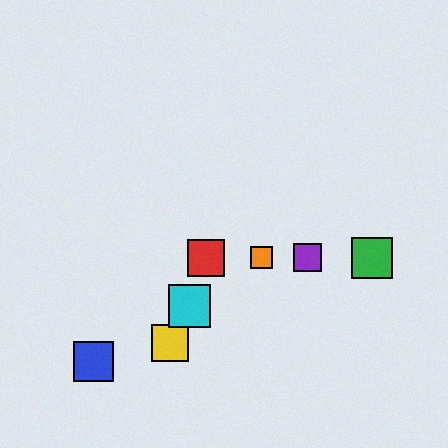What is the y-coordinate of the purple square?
The purple square is at y≈258.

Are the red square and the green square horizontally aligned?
Yes, both are at y≈258.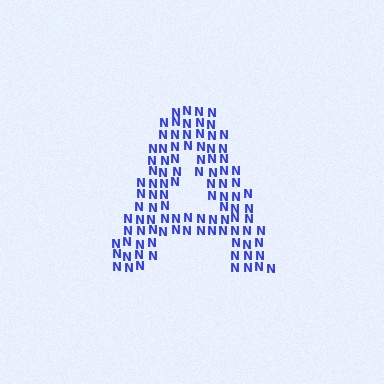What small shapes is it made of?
It is made of small letter N's.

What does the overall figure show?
The overall figure shows the letter A.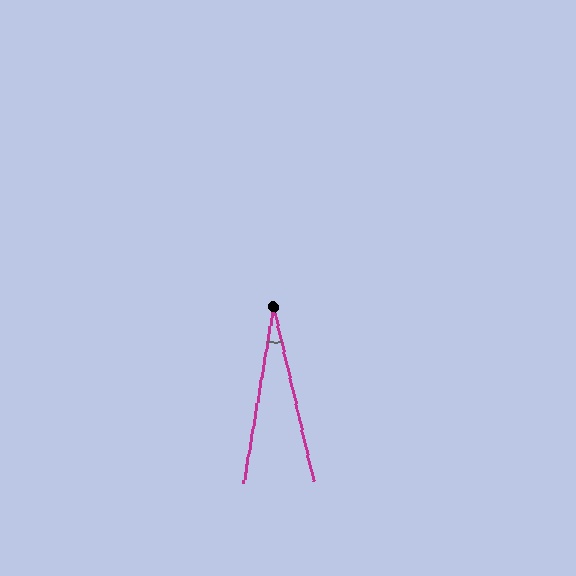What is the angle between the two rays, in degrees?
Approximately 23 degrees.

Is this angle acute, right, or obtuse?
It is acute.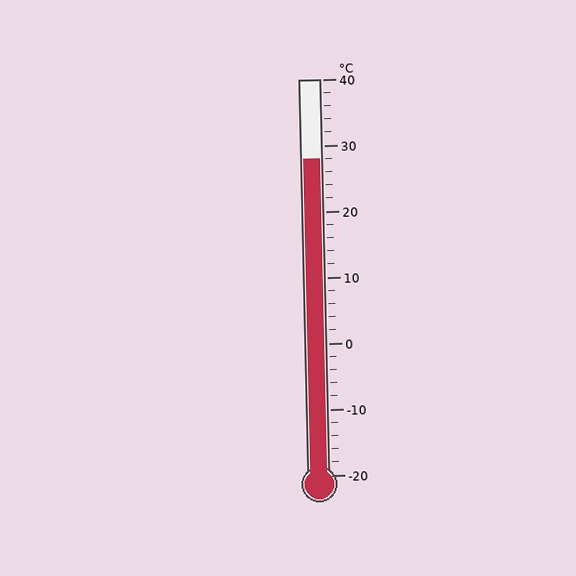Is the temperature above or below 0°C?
The temperature is above 0°C.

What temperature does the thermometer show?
The thermometer shows approximately 28°C.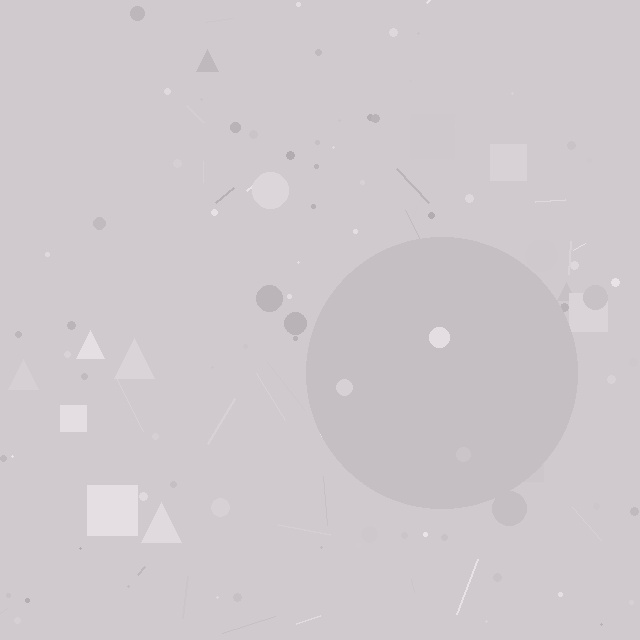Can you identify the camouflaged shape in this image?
The camouflaged shape is a circle.